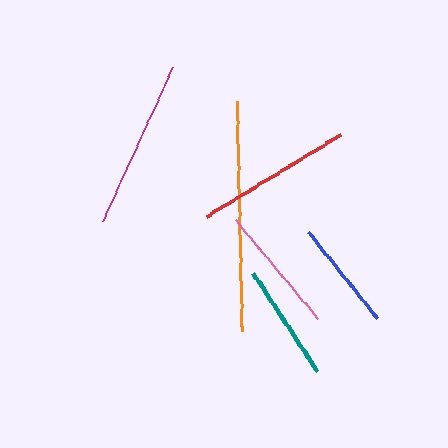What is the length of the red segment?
The red segment is approximately 157 pixels long.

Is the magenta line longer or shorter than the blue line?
The magenta line is longer than the blue line.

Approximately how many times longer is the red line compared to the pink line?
The red line is approximately 1.2 times the length of the pink line.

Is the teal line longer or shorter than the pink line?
The pink line is longer than the teal line.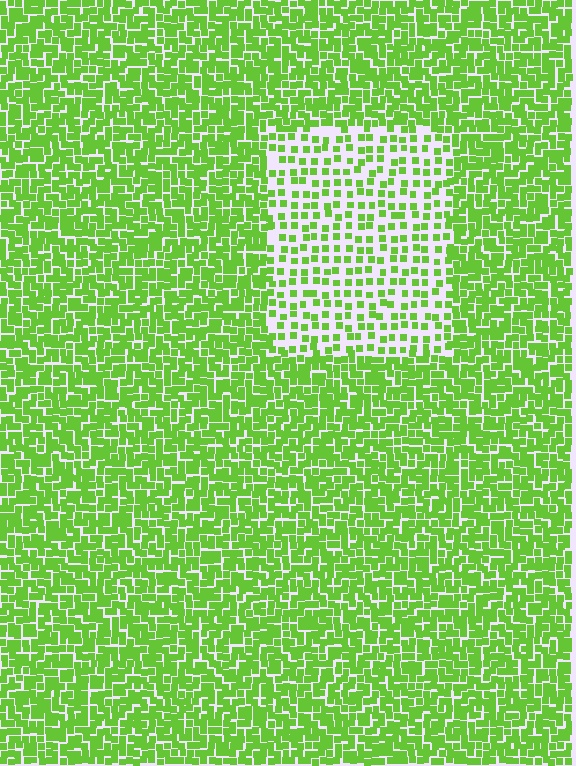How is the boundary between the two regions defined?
The boundary is defined by a change in element density (approximately 2.2x ratio). All elements are the same color, size, and shape.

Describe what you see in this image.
The image contains small lime elements arranged at two different densities. A rectangle-shaped region is visible where the elements are less densely packed than the surrounding area.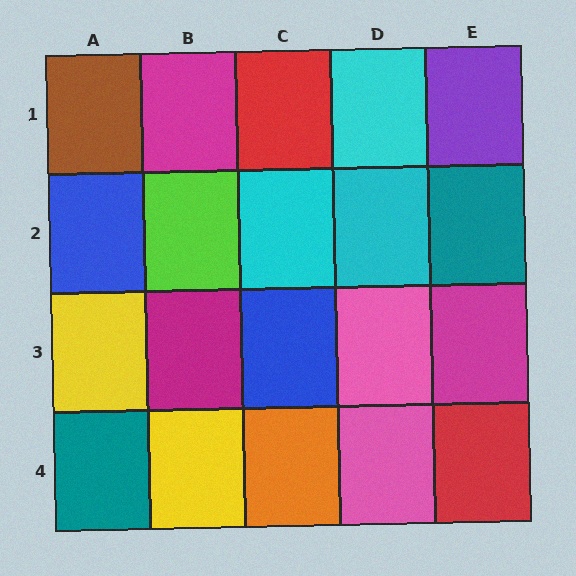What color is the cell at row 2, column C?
Cyan.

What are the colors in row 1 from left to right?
Brown, magenta, red, cyan, purple.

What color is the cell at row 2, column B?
Lime.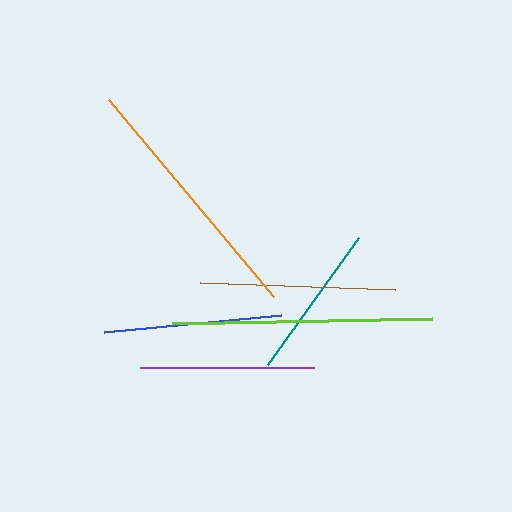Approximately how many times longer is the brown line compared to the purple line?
The brown line is approximately 1.1 times the length of the purple line.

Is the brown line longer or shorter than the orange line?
The orange line is longer than the brown line.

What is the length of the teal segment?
The teal segment is approximately 156 pixels long.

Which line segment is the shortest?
The teal line is the shortest at approximately 156 pixels.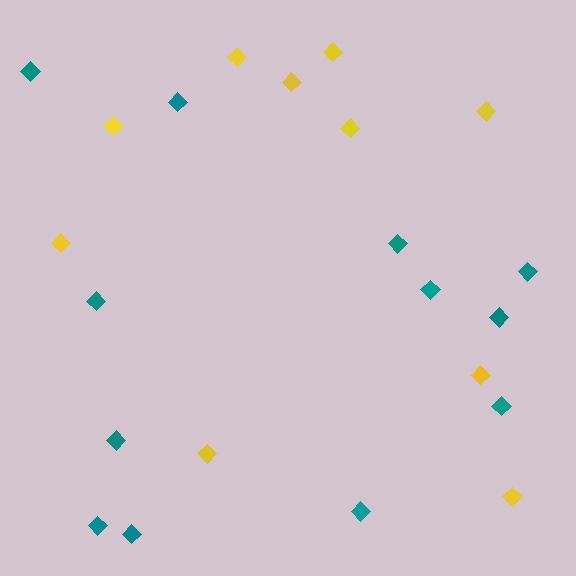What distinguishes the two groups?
There are 2 groups: one group of yellow diamonds (10) and one group of teal diamonds (12).